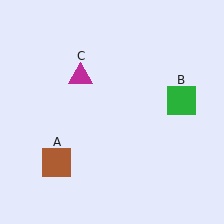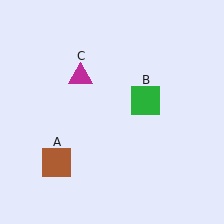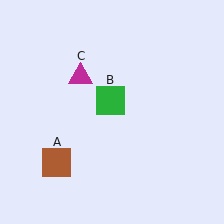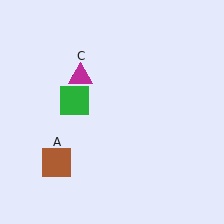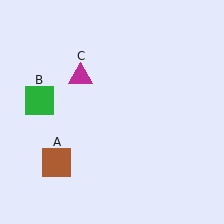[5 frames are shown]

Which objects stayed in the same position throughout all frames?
Brown square (object A) and magenta triangle (object C) remained stationary.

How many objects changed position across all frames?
1 object changed position: green square (object B).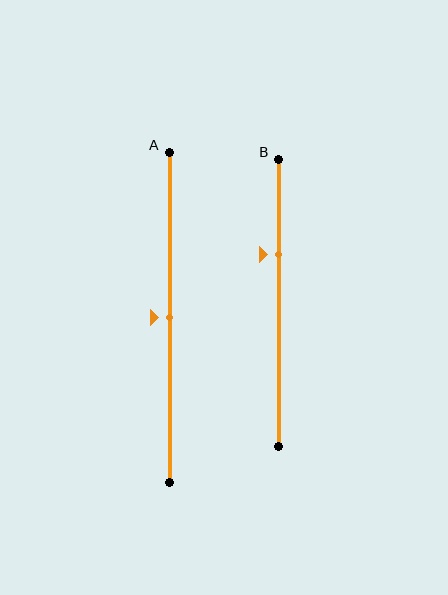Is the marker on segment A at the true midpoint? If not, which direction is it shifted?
Yes, the marker on segment A is at the true midpoint.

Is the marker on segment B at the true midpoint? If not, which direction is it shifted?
No, the marker on segment B is shifted upward by about 17% of the segment length.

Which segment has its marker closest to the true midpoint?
Segment A has its marker closest to the true midpoint.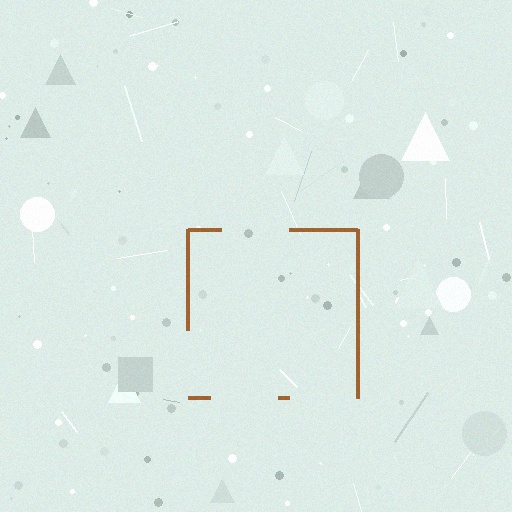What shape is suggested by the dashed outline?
The dashed outline suggests a square.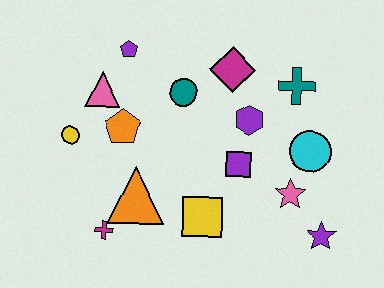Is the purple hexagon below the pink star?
No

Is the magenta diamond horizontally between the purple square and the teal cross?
No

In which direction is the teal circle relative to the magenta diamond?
The teal circle is to the left of the magenta diamond.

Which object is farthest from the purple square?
The yellow circle is farthest from the purple square.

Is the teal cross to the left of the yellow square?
No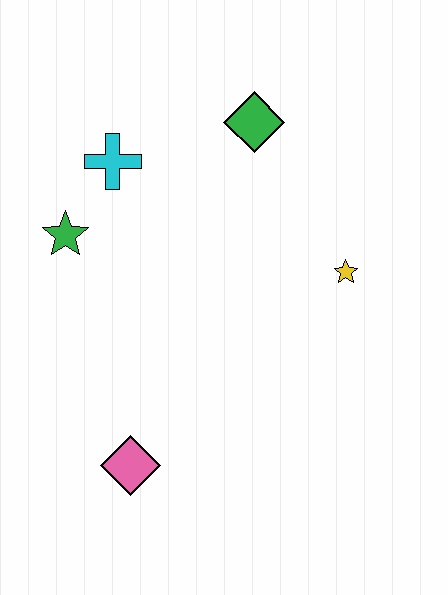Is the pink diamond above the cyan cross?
No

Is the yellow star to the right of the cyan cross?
Yes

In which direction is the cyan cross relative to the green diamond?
The cyan cross is to the left of the green diamond.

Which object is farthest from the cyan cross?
The pink diamond is farthest from the cyan cross.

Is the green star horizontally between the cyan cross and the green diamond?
No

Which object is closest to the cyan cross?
The green star is closest to the cyan cross.